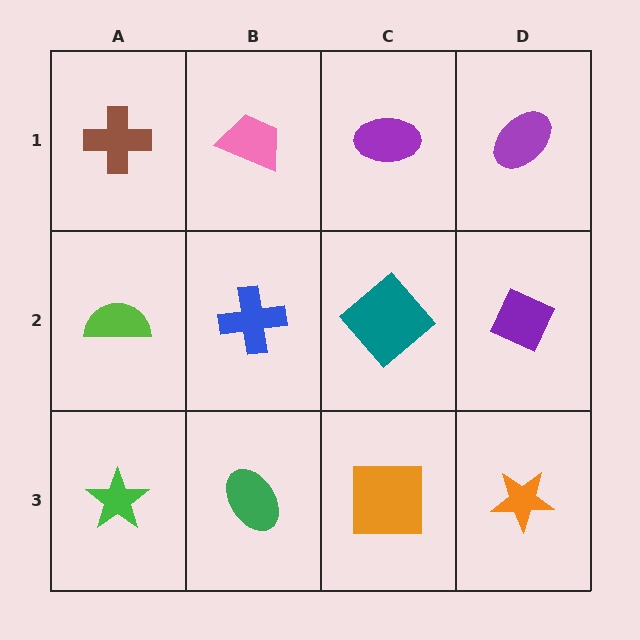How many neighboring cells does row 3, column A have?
2.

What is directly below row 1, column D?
A purple diamond.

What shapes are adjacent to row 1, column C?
A teal diamond (row 2, column C), a pink trapezoid (row 1, column B), a purple ellipse (row 1, column D).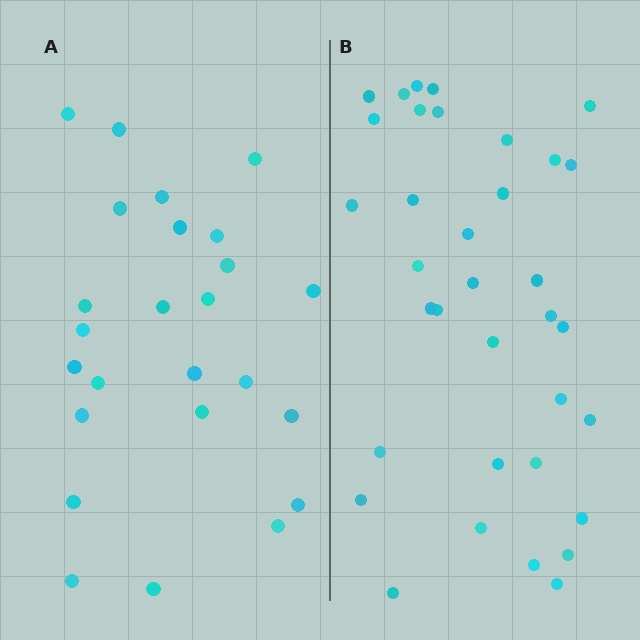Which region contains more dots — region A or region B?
Region B (the right region) has more dots.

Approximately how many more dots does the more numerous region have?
Region B has roughly 10 or so more dots than region A.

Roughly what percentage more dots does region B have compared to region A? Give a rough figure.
About 40% more.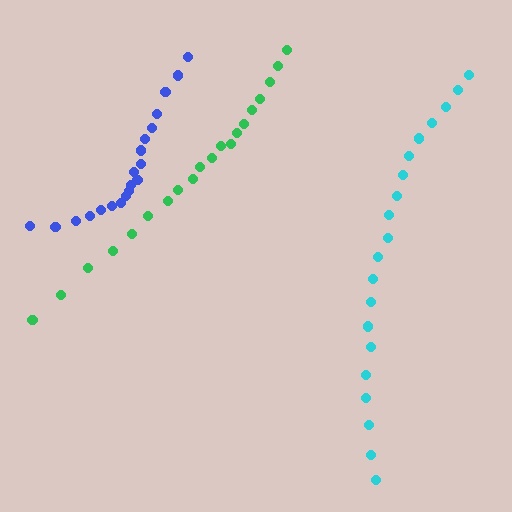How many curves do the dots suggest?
There are 3 distinct paths.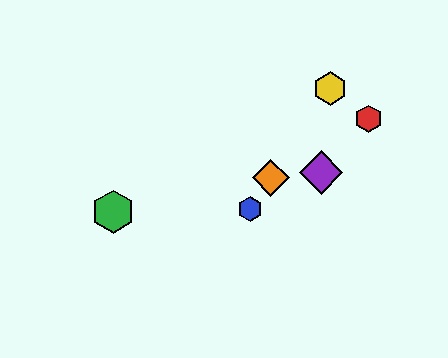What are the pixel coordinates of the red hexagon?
The red hexagon is at (368, 119).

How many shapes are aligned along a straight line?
3 shapes (the blue hexagon, the yellow hexagon, the orange diamond) are aligned along a straight line.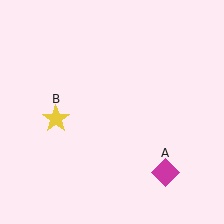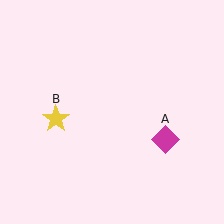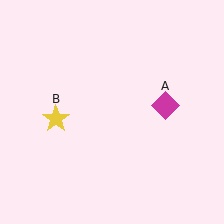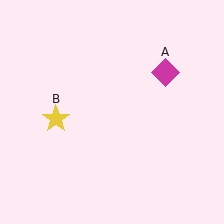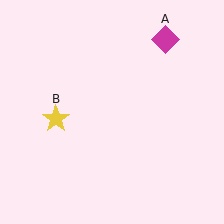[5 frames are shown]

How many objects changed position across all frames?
1 object changed position: magenta diamond (object A).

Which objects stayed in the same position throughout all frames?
Yellow star (object B) remained stationary.